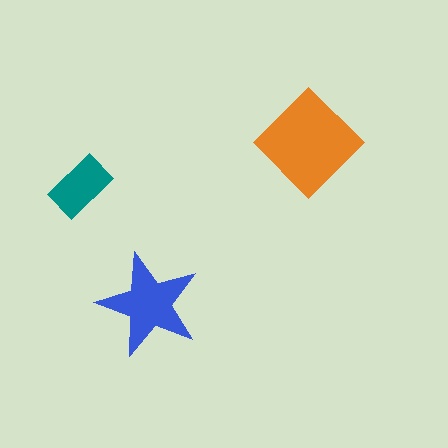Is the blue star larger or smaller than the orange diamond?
Smaller.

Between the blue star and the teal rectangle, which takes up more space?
The blue star.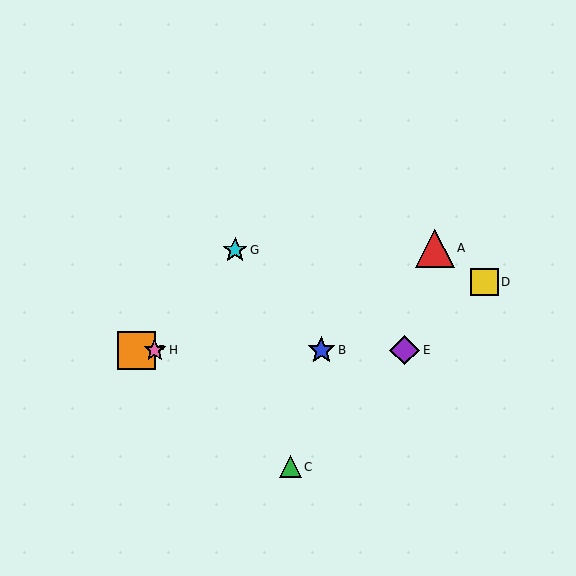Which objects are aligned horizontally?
Objects B, E, F, H are aligned horizontally.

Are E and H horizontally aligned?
Yes, both are at y≈350.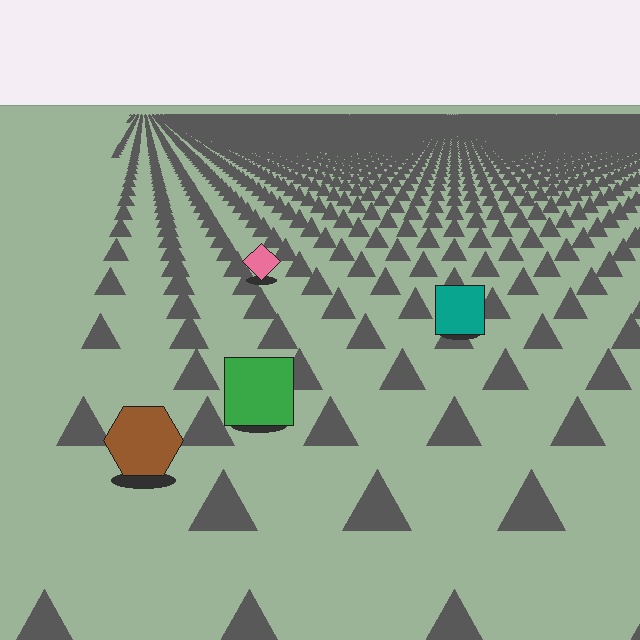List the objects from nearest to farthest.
From nearest to farthest: the brown hexagon, the green square, the teal square, the pink diamond.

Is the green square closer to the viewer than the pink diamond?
Yes. The green square is closer — you can tell from the texture gradient: the ground texture is coarser near it.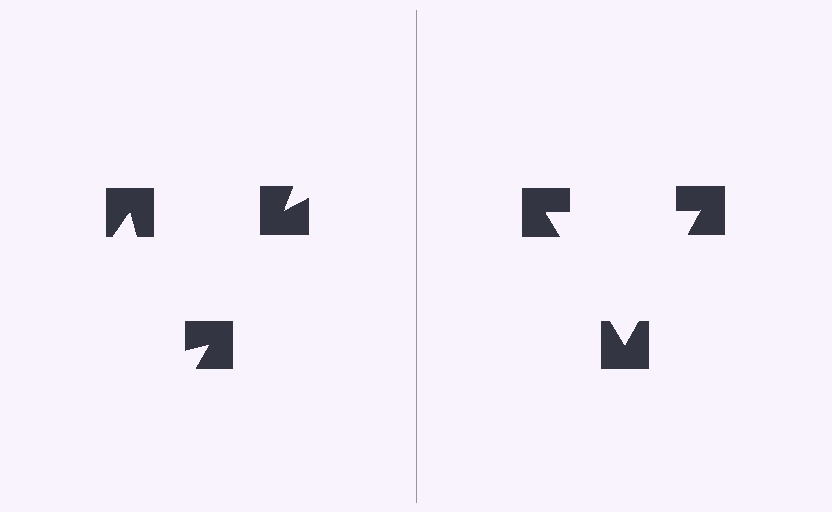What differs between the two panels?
The notched squares are positioned identically on both sides; only the wedge orientations differ. On the right they align to a triangle; on the left they are misaligned.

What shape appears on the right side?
An illusory triangle.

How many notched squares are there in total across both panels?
6 — 3 on each side.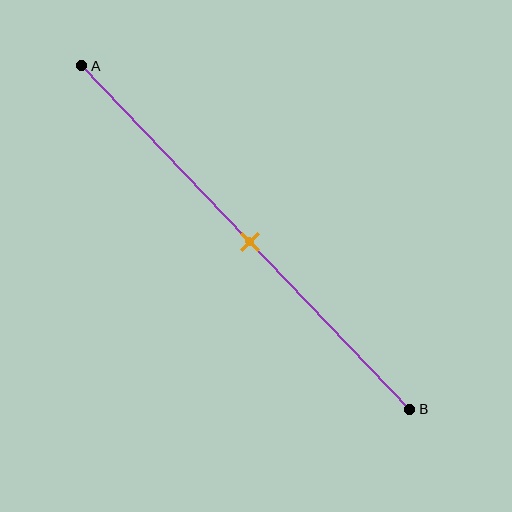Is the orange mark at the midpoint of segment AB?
Yes, the mark is approximately at the midpoint.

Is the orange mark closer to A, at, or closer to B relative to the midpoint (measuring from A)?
The orange mark is approximately at the midpoint of segment AB.